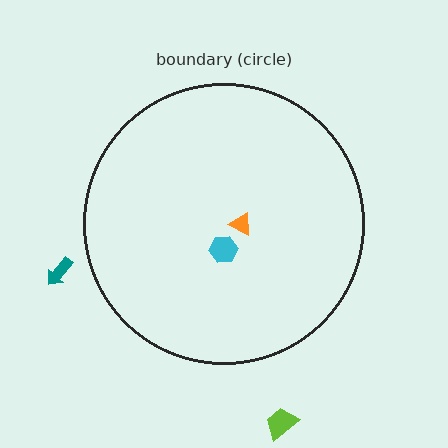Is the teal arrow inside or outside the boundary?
Outside.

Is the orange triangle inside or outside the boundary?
Inside.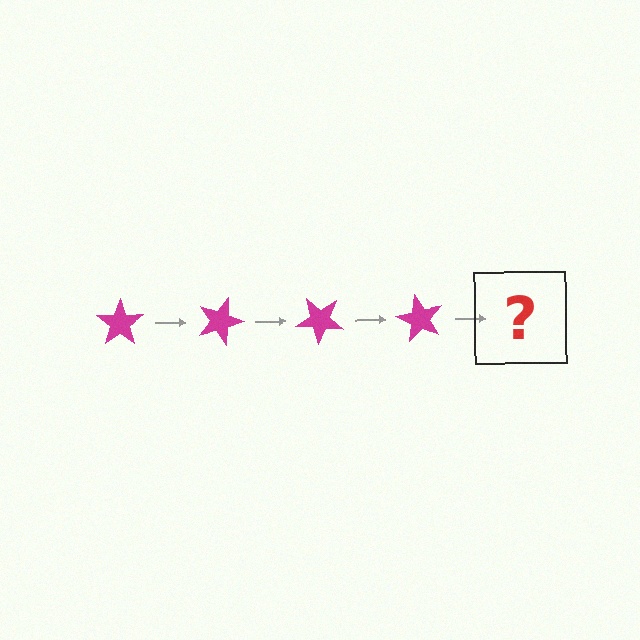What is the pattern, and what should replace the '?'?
The pattern is that the star rotates 20 degrees each step. The '?' should be a magenta star rotated 80 degrees.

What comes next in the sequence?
The next element should be a magenta star rotated 80 degrees.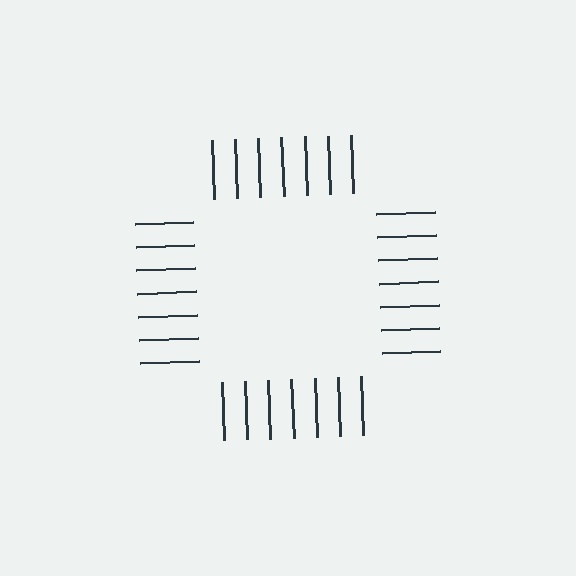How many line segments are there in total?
28 — 7 along each of the 4 edges.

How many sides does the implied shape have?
4 sides — the line-ends trace a square.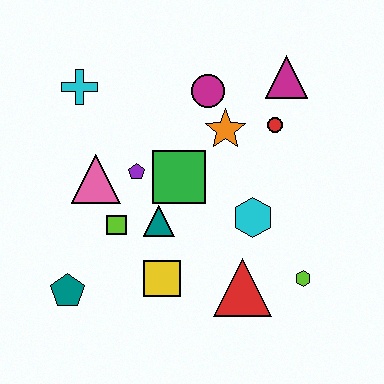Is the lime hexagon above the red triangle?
Yes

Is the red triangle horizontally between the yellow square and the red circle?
Yes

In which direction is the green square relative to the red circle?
The green square is to the left of the red circle.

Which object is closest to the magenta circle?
The orange star is closest to the magenta circle.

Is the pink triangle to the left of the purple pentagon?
Yes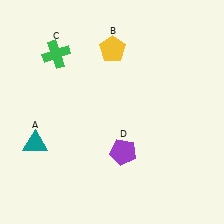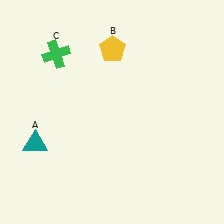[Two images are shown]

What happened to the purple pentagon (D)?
The purple pentagon (D) was removed in Image 2. It was in the bottom-right area of Image 1.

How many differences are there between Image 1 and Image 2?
There is 1 difference between the two images.